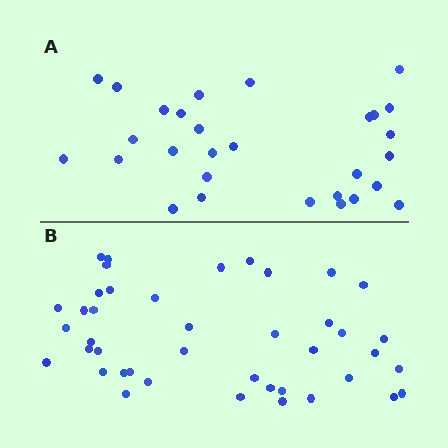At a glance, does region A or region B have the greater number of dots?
Region B (the bottom region) has more dots.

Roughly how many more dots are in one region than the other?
Region B has approximately 15 more dots than region A.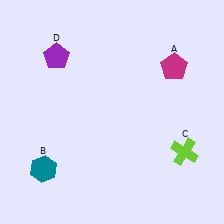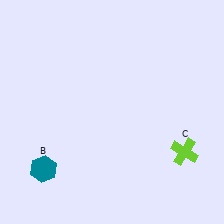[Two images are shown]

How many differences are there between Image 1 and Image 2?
There are 2 differences between the two images.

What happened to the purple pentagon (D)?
The purple pentagon (D) was removed in Image 2. It was in the top-left area of Image 1.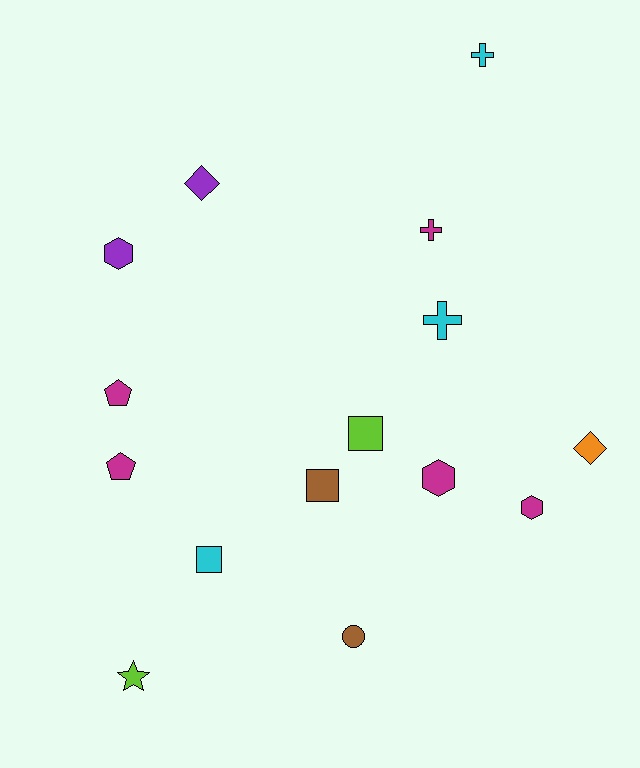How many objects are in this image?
There are 15 objects.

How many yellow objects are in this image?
There are no yellow objects.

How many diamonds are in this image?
There are 2 diamonds.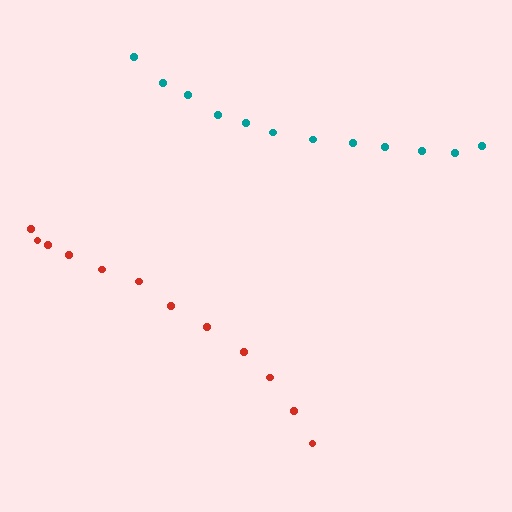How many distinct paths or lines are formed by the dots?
There are 2 distinct paths.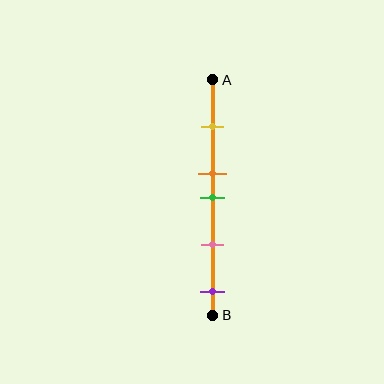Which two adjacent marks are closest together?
The orange and green marks are the closest adjacent pair.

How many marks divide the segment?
There are 5 marks dividing the segment.